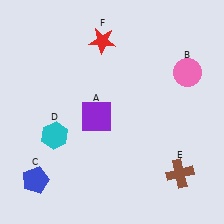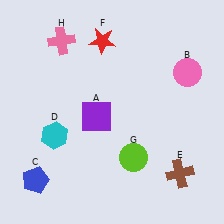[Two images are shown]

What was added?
A lime circle (G), a pink cross (H) were added in Image 2.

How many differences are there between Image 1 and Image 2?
There are 2 differences between the two images.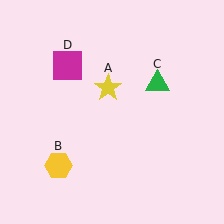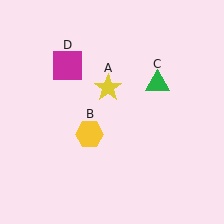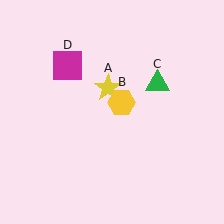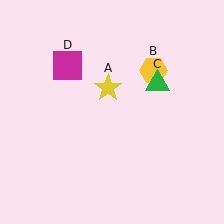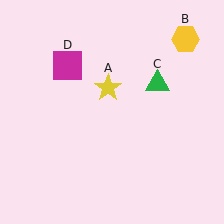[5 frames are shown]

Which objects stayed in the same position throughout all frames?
Yellow star (object A) and green triangle (object C) and magenta square (object D) remained stationary.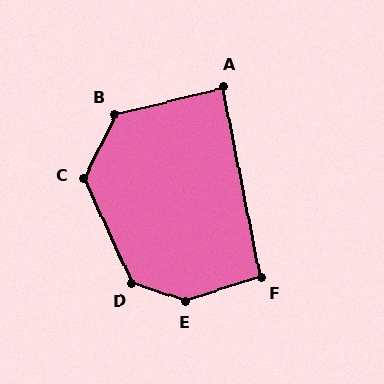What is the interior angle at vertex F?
Approximately 97 degrees (obtuse).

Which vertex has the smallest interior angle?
A, at approximately 87 degrees.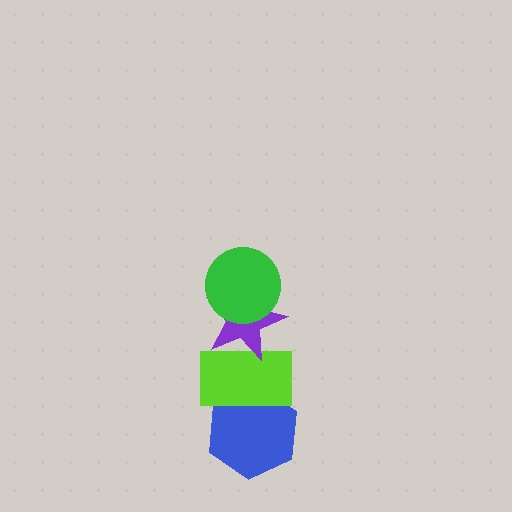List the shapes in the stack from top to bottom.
From top to bottom: the green circle, the purple star, the lime rectangle, the blue hexagon.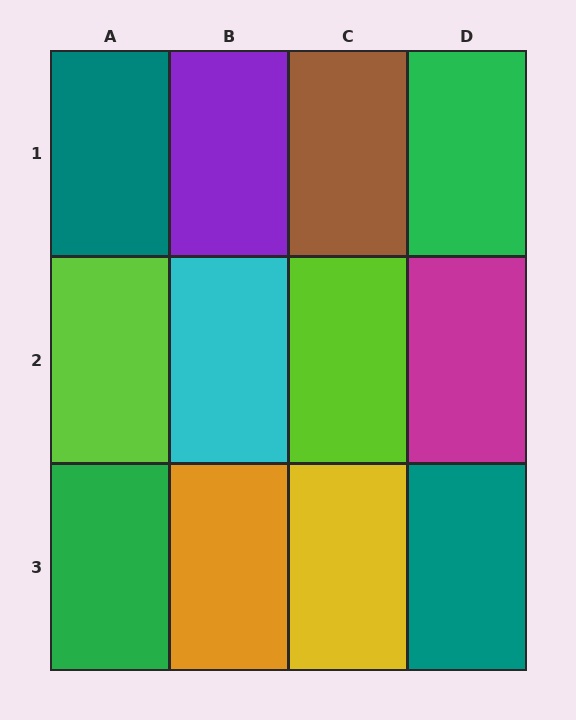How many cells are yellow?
1 cell is yellow.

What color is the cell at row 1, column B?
Purple.